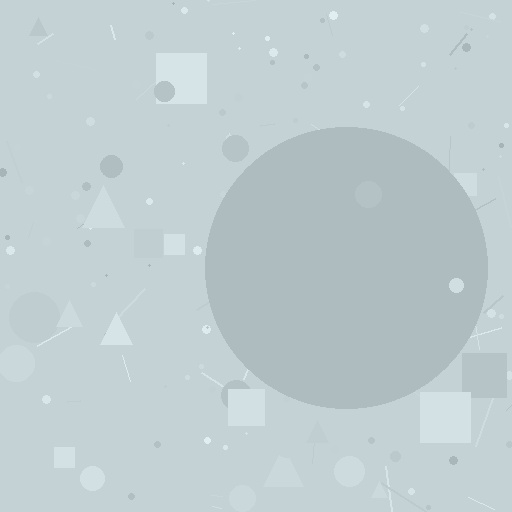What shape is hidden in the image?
A circle is hidden in the image.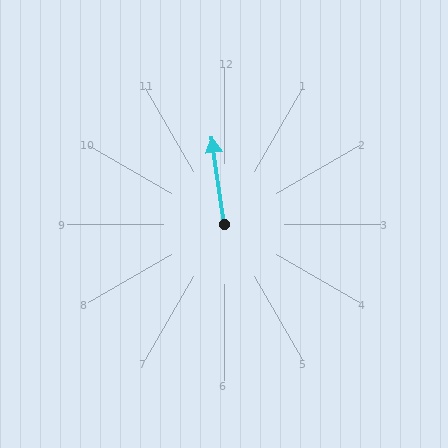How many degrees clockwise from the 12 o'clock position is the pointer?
Approximately 352 degrees.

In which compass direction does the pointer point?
North.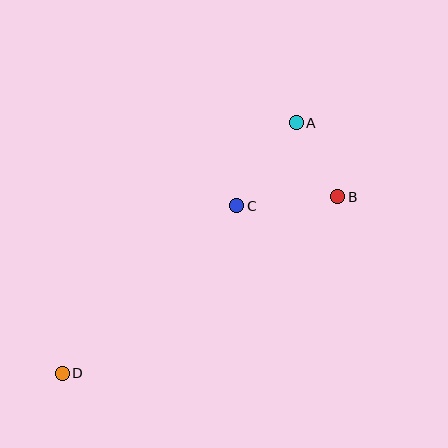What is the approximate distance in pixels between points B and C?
The distance between B and C is approximately 102 pixels.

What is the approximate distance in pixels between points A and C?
The distance between A and C is approximately 102 pixels.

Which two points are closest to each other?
Points A and B are closest to each other.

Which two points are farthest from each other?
Points A and D are farthest from each other.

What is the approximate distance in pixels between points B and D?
The distance between B and D is approximately 327 pixels.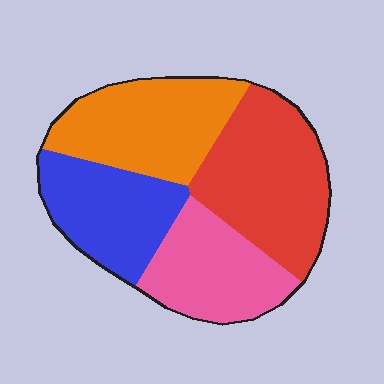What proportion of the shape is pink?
Pink covers roughly 20% of the shape.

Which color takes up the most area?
Red, at roughly 30%.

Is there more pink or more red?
Red.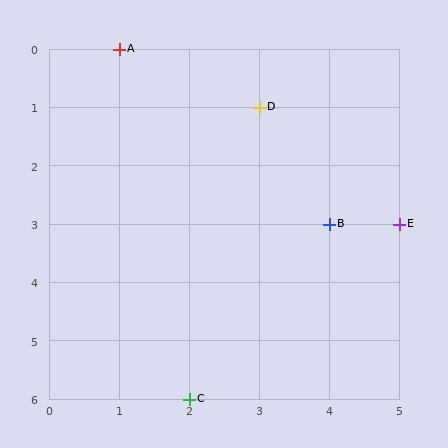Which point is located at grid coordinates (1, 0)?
Point A is at (1, 0).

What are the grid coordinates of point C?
Point C is at grid coordinates (2, 6).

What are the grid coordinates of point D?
Point D is at grid coordinates (3, 1).